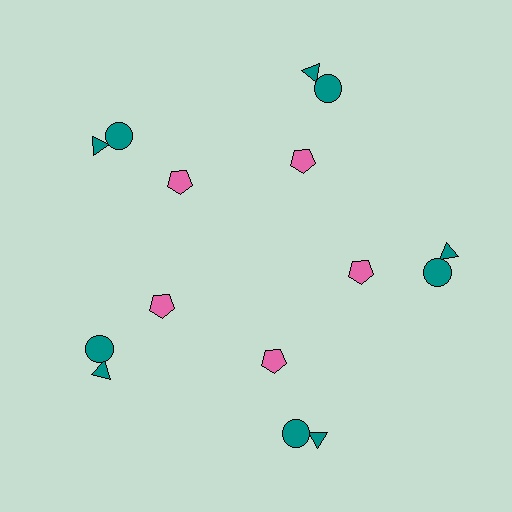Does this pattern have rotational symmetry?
Yes, this pattern has 5-fold rotational symmetry. It looks the same after rotating 72 degrees around the center.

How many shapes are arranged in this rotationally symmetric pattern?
There are 15 shapes, arranged in 5 groups of 3.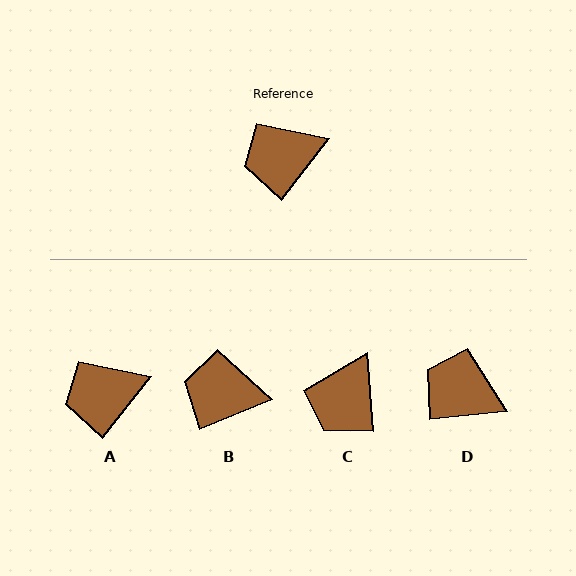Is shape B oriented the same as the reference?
No, it is off by about 30 degrees.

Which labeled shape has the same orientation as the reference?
A.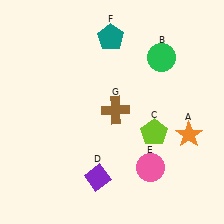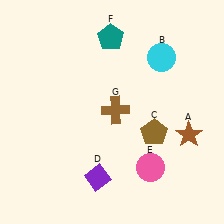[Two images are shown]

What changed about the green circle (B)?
In Image 1, B is green. In Image 2, it changed to cyan.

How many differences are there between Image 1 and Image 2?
There are 3 differences between the two images.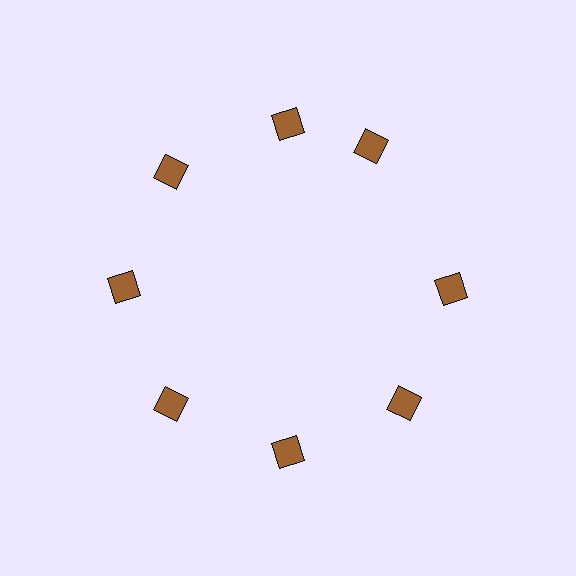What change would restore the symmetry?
The symmetry would be restored by rotating it back into even spacing with its neighbors so that all 8 diamonds sit at equal angles and equal distance from the center.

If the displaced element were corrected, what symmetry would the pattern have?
It would have 8-fold rotational symmetry — the pattern would map onto itself every 45 degrees.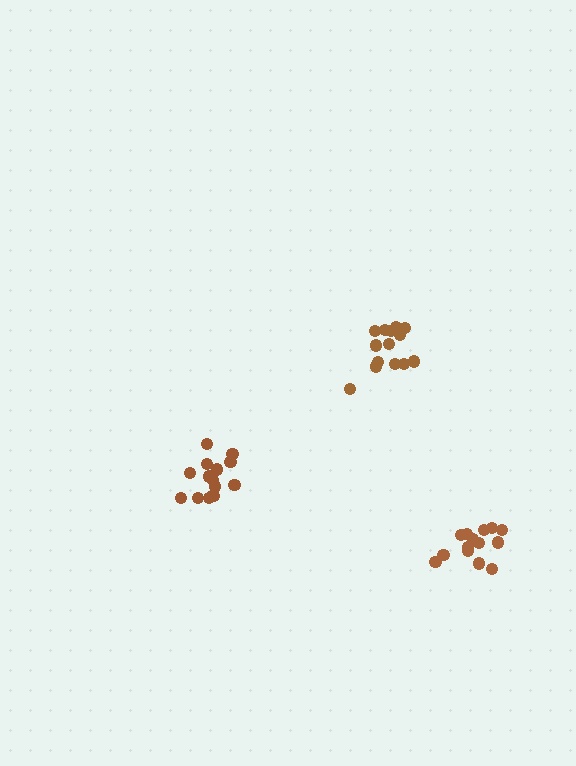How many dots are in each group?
Group 1: 15 dots, Group 2: 15 dots, Group 3: 14 dots (44 total).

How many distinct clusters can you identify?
There are 3 distinct clusters.